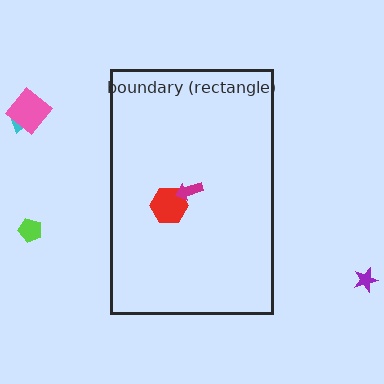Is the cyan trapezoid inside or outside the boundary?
Outside.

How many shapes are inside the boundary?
2 inside, 4 outside.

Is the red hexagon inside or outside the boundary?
Inside.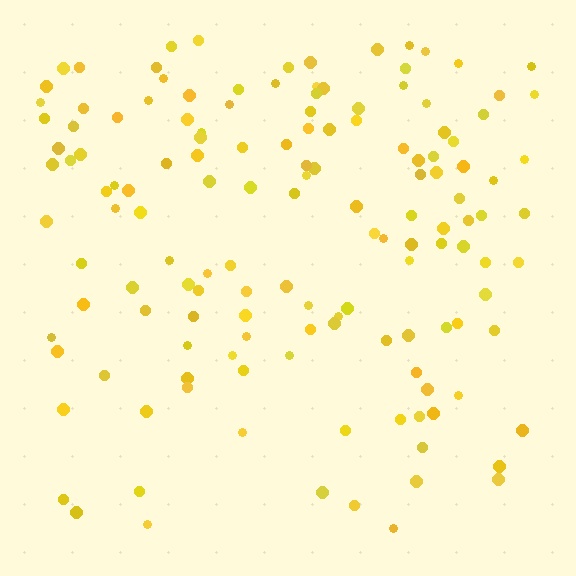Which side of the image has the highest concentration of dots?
The top.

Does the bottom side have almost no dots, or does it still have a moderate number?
Still a moderate number, just noticeably fewer than the top.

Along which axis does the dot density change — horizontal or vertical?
Vertical.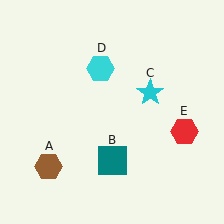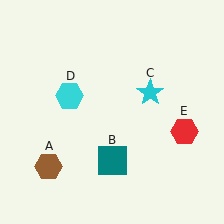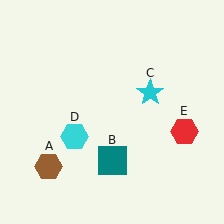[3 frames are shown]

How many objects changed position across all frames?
1 object changed position: cyan hexagon (object D).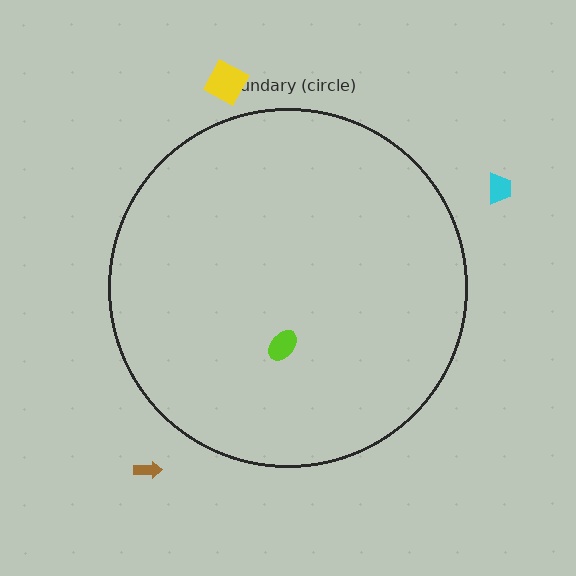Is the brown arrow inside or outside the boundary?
Outside.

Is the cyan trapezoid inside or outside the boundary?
Outside.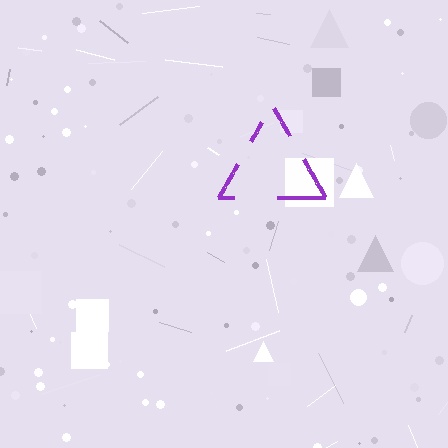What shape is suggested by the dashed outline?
The dashed outline suggests a triangle.